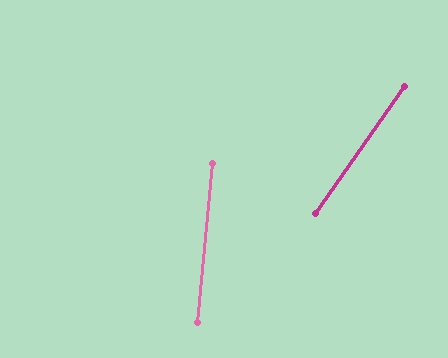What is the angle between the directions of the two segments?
Approximately 30 degrees.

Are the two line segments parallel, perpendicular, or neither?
Neither parallel nor perpendicular — they differ by about 30°.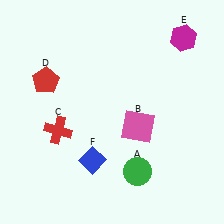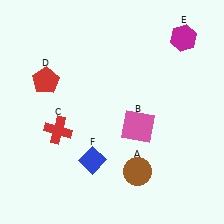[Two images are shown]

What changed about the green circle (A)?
In Image 1, A is green. In Image 2, it changed to brown.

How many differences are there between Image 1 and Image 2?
There is 1 difference between the two images.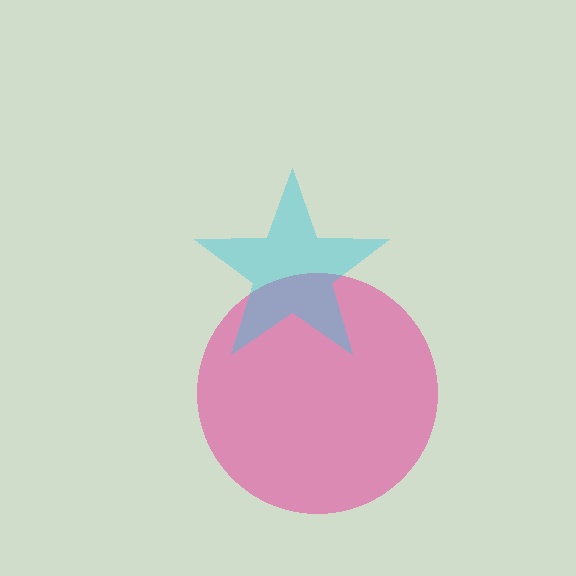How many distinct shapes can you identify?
There are 2 distinct shapes: a pink circle, a cyan star.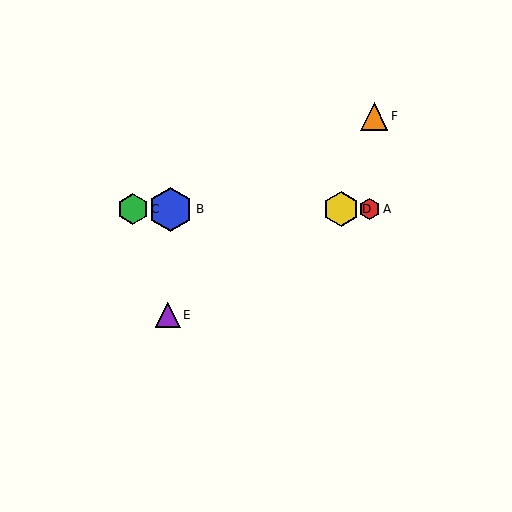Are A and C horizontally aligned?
Yes, both are at y≈209.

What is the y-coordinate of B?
Object B is at y≈209.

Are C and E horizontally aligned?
No, C is at y≈209 and E is at y≈315.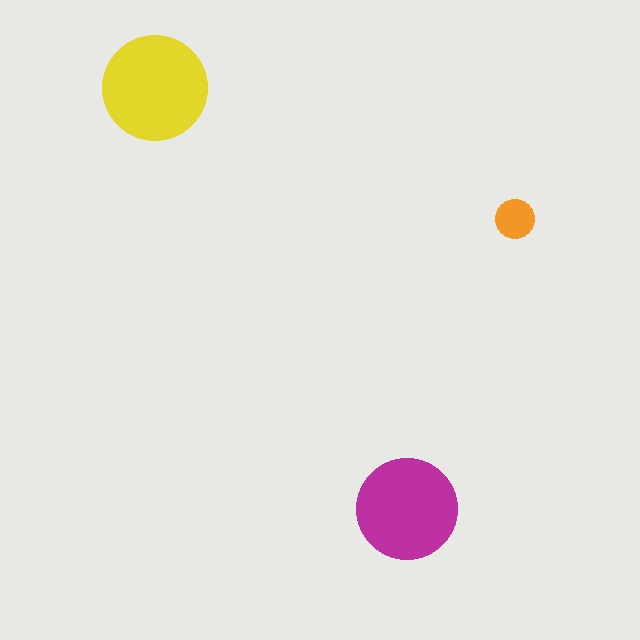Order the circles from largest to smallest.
the yellow one, the magenta one, the orange one.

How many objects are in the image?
There are 3 objects in the image.